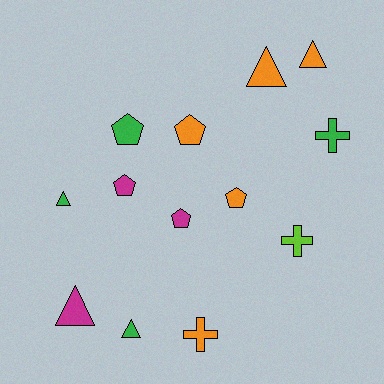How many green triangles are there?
There are 2 green triangles.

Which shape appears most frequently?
Pentagon, with 5 objects.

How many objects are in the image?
There are 13 objects.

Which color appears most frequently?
Orange, with 5 objects.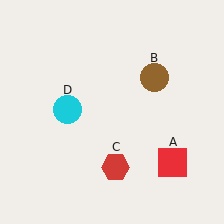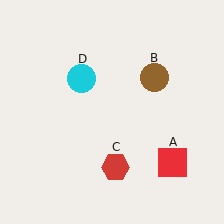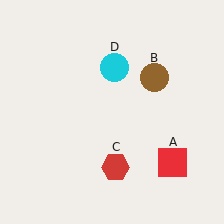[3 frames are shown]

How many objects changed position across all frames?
1 object changed position: cyan circle (object D).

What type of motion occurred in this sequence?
The cyan circle (object D) rotated clockwise around the center of the scene.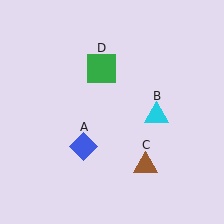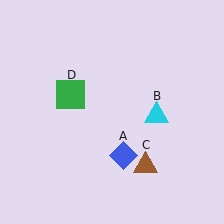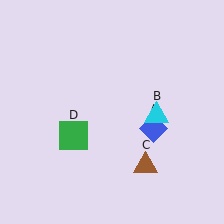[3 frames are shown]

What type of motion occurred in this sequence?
The blue diamond (object A), green square (object D) rotated counterclockwise around the center of the scene.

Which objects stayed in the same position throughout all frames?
Cyan triangle (object B) and brown triangle (object C) remained stationary.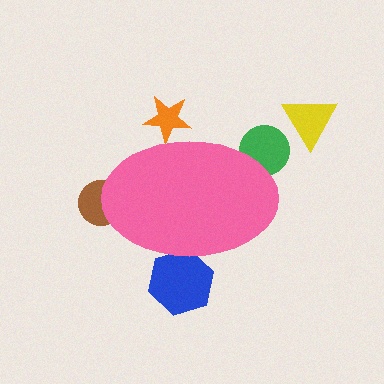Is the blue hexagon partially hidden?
Yes, the blue hexagon is partially hidden behind the pink ellipse.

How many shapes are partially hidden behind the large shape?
4 shapes are partially hidden.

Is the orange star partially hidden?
Yes, the orange star is partially hidden behind the pink ellipse.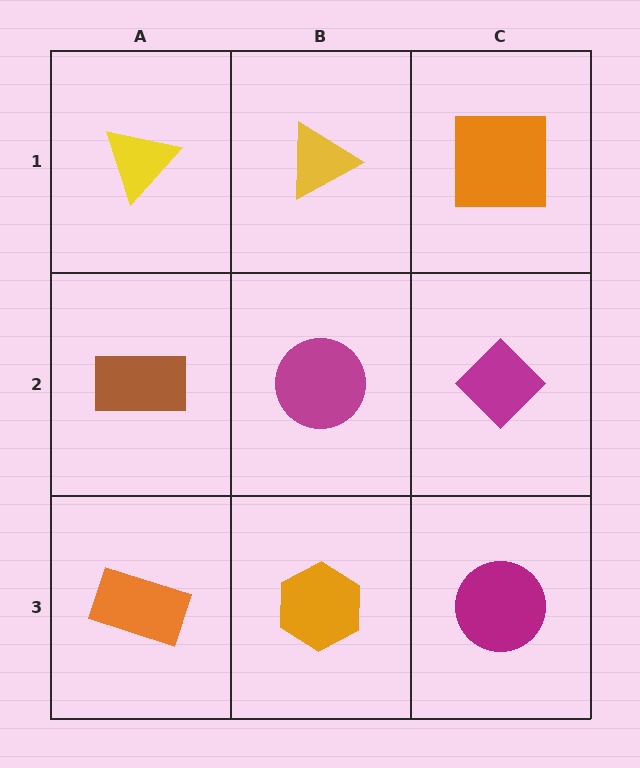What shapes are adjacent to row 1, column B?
A magenta circle (row 2, column B), a yellow triangle (row 1, column A), an orange square (row 1, column C).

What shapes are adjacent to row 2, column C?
An orange square (row 1, column C), a magenta circle (row 3, column C), a magenta circle (row 2, column B).